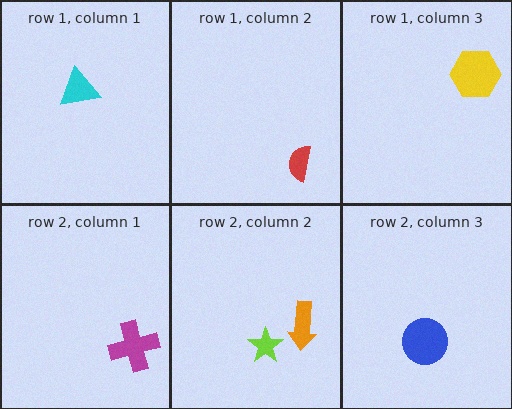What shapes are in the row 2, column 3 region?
The blue circle.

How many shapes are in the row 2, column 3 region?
1.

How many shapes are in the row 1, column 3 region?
1.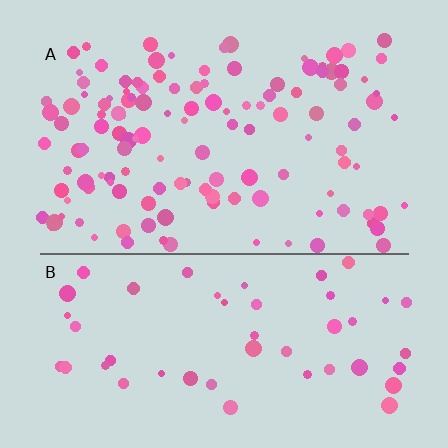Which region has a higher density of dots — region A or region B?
A (the top).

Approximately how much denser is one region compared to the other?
Approximately 2.5× — region A over region B.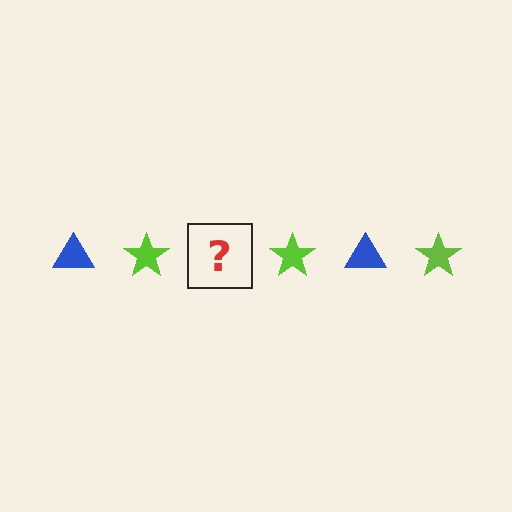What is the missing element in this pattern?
The missing element is a blue triangle.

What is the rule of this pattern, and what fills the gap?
The rule is that the pattern alternates between blue triangle and lime star. The gap should be filled with a blue triangle.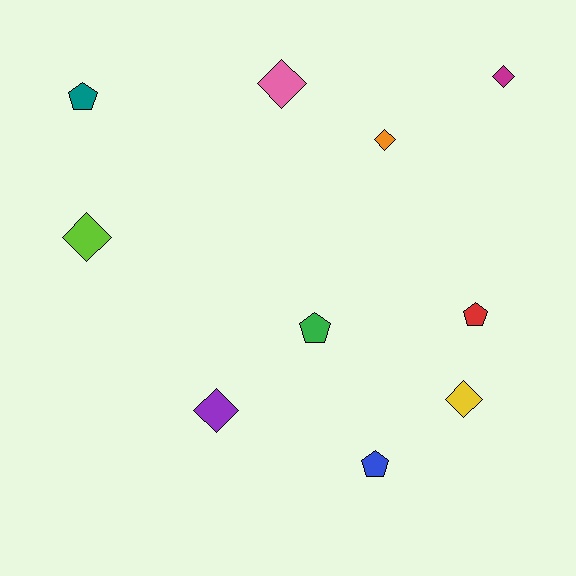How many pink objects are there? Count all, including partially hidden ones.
There is 1 pink object.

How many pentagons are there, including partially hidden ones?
There are 4 pentagons.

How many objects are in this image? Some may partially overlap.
There are 10 objects.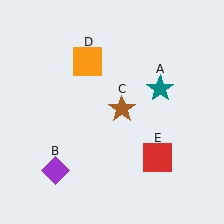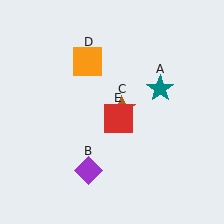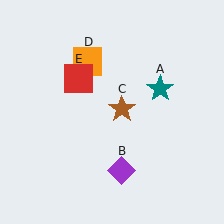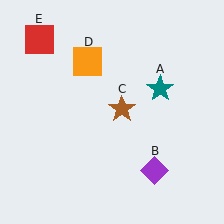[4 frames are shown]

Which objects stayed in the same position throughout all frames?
Teal star (object A) and brown star (object C) and orange square (object D) remained stationary.